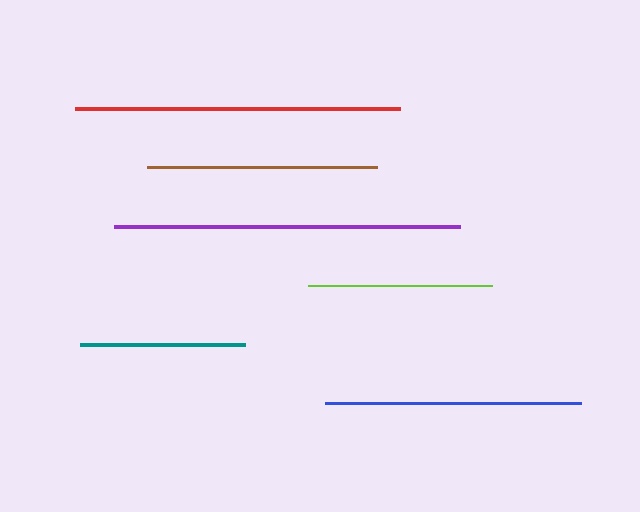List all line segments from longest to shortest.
From longest to shortest: purple, red, blue, brown, lime, teal.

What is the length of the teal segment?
The teal segment is approximately 165 pixels long.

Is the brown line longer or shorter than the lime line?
The brown line is longer than the lime line.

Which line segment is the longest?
The purple line is the longest at approximately 346 pixels.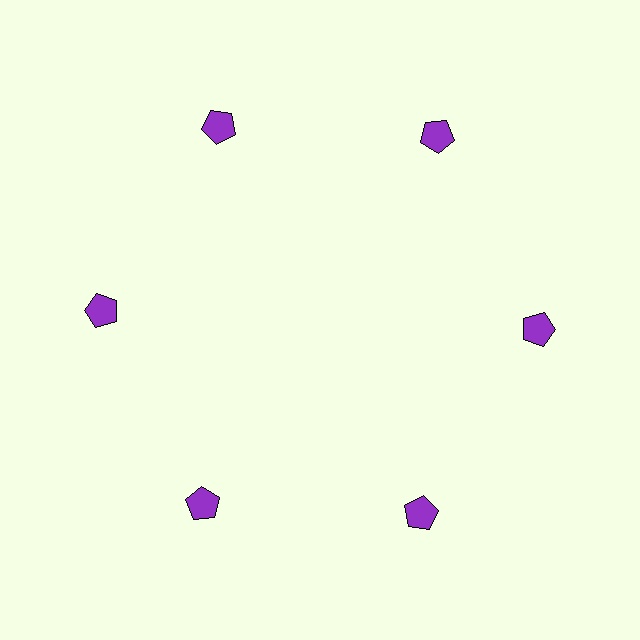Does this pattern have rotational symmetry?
Yes, this pattern has 6-fold rotational symmetry. It looks the same after rotating 60 degrees around the center.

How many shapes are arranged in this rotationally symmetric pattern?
There are 6 shapes, arranged in 6 groups of 1.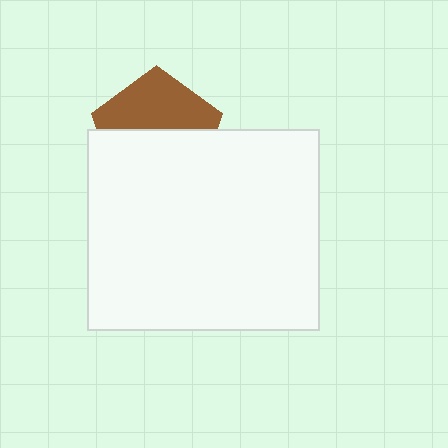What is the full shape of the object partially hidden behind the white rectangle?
The partially hidden object is a brown pentagon.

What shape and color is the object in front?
The object in front is a white rectangle.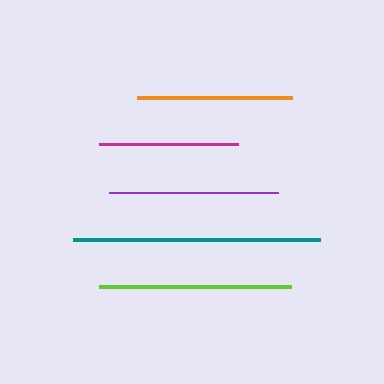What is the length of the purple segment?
The purple segment is approximately 169 pixels long.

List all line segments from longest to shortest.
From longest to shortest: teal, lime, purple, orange, magenta.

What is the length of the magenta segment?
The magenta segment is approximately 139 pixels long.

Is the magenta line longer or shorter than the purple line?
The purple line is longer than the magenta line.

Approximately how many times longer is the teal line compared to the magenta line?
The teal line is approximately 1.8 times the length of the magenta line.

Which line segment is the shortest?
The magenta line is the shortest at approximately 139 pixels.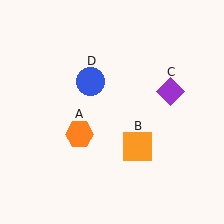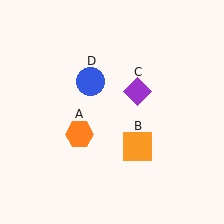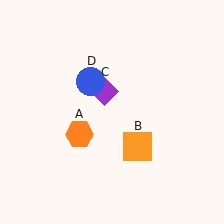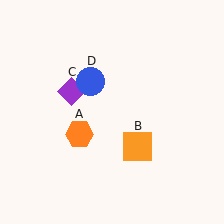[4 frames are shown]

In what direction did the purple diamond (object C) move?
The purple diamond (object C) moved left.